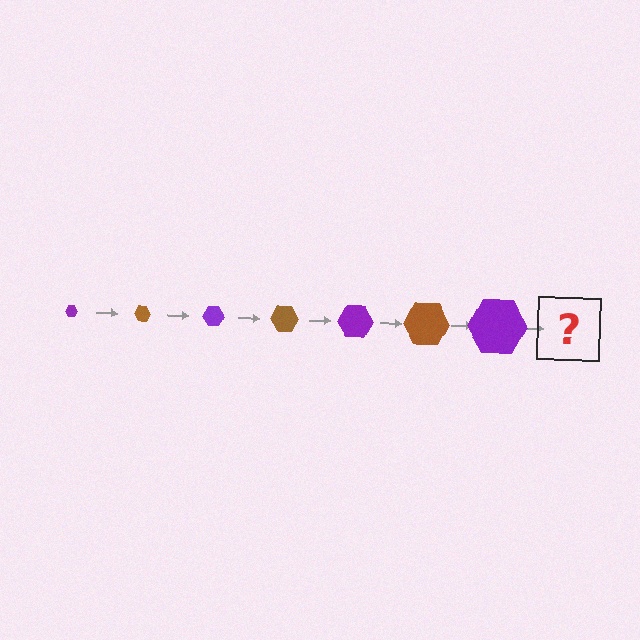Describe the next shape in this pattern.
It should be a brown hexagon, larger than the previous one.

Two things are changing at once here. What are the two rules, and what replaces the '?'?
The two rules are that the hexagon grows larger each step and the color cycles through purple and brown. The '?' should be a brown hexagon, larger than the previous one.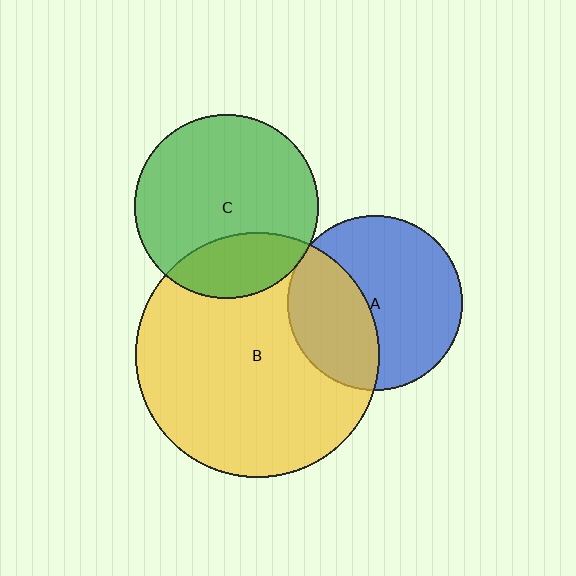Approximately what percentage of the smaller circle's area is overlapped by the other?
Approximately 5%.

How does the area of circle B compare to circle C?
Approximately 1.8 times.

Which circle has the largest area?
Circle B (yellow).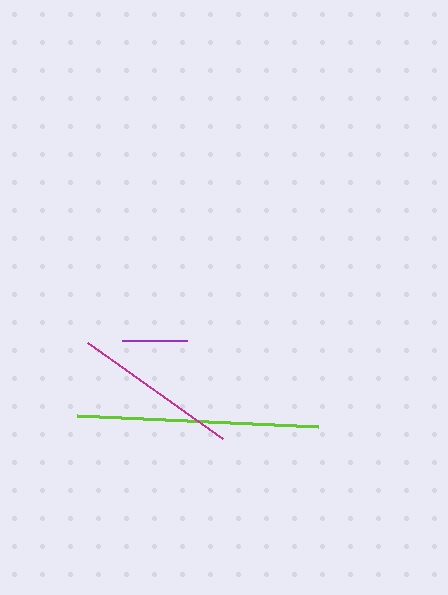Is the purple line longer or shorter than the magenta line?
The magenta line is longer than the purple line.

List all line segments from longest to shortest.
From longest to shortest: lime, magenta, purple.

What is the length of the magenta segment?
The magenta segment is approximately 166 pixels long.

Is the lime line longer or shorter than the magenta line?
The lime line is longer than the magenta line.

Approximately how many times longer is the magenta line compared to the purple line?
The magenta line is approximately 2.5 times the length of the purple line.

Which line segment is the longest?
The lime line is the longest at approximately 242 pixels.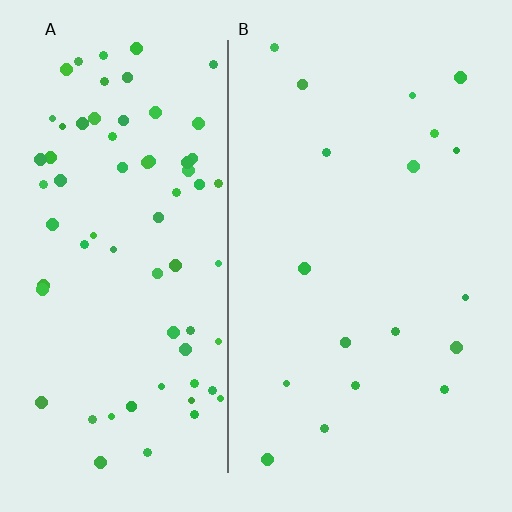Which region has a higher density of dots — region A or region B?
A (the left).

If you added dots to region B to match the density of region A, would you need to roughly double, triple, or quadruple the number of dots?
Approximately quadruple.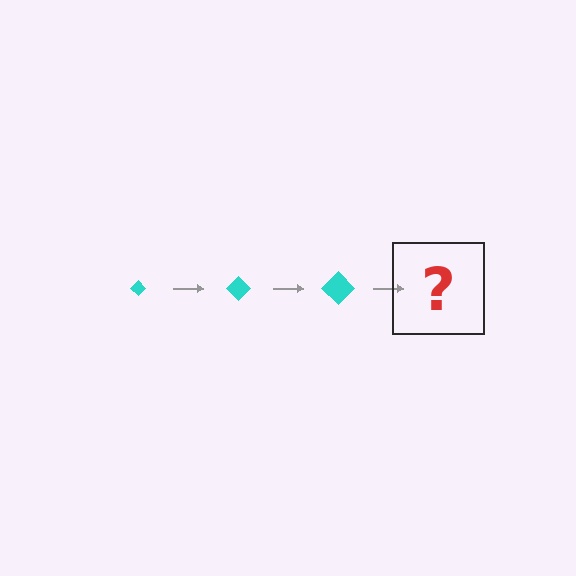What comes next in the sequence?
The next element should be a cyan diamond, larger than the previous one.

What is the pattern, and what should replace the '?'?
The pattern is that the diamond gets progressively larger each step. The '?' should be a cyan diamond, larger than the previous one.